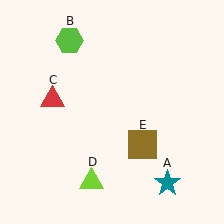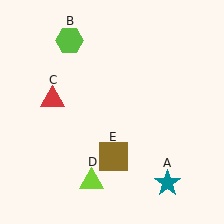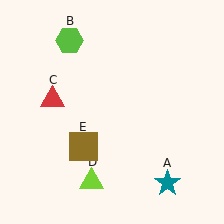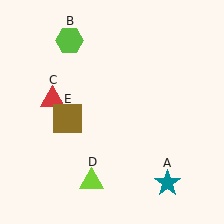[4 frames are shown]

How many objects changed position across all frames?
1 object changed position: brown square (object E).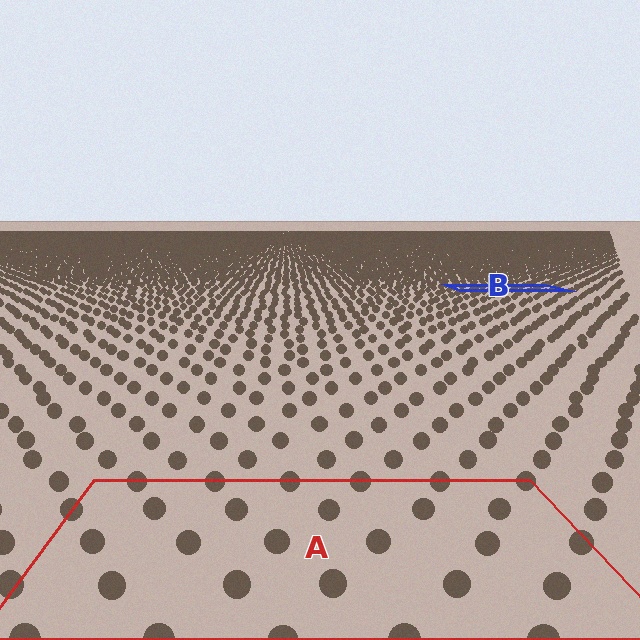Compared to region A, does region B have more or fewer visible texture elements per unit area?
Region B has more texture elements per unit area — they are packed more densely because it is farther away.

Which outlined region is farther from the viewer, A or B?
Region B is farther from the viewer — the texture elements inside it appear smaller and more densely packed.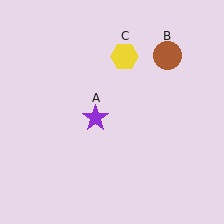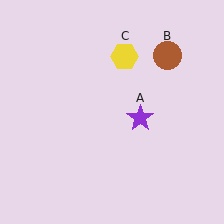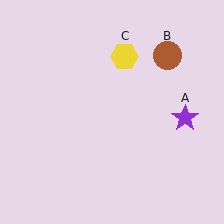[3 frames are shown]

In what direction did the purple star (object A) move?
The purple star (object A) moved right.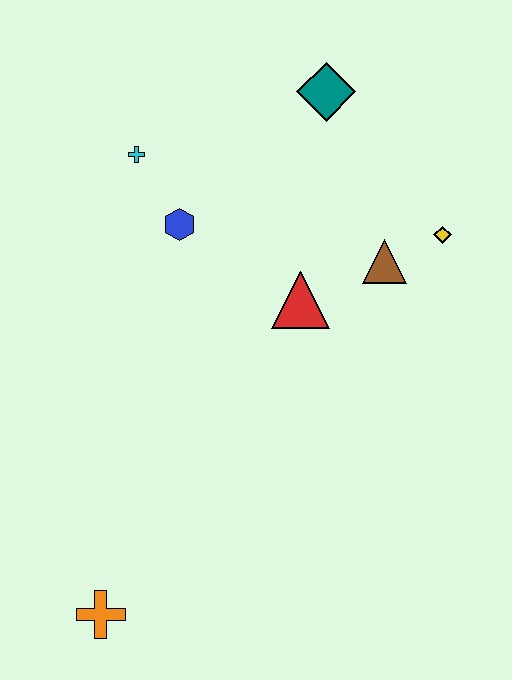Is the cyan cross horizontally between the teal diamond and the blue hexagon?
No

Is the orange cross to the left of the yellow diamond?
Yes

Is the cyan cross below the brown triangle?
No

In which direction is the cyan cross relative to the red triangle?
The cyan cross is to the left of the red triangle.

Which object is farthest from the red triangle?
The orange cross is farthest from the red triangle.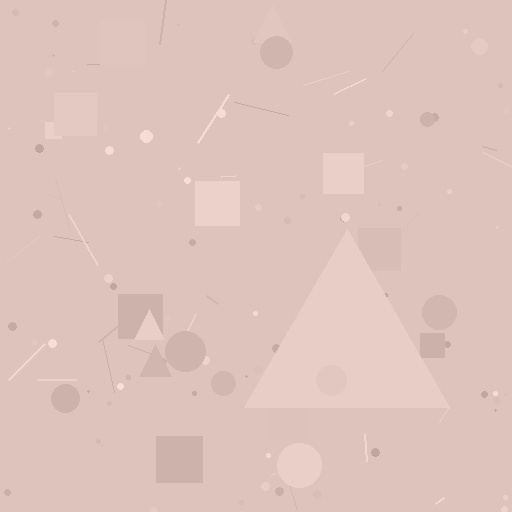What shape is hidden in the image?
A triangle is hidden in the image.